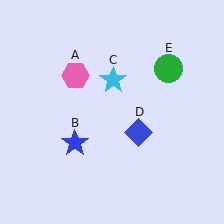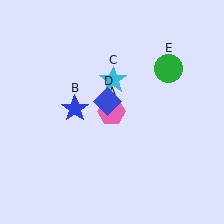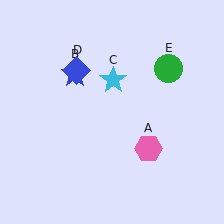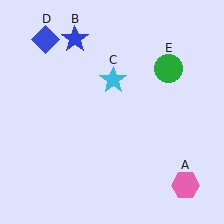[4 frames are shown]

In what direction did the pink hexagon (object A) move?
The pink hexagon (object A) moved down and to the right.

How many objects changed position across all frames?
3 objects changed position: pink hexagon (object A), blue star (object B), blue diamond (object D).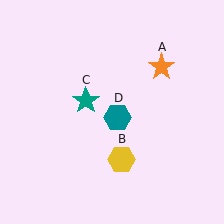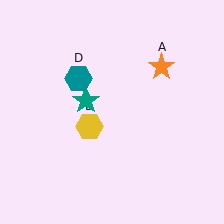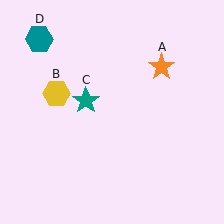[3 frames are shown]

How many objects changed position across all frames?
2 objects changed position: yellow hexagon (object B), teal hexagon (object D).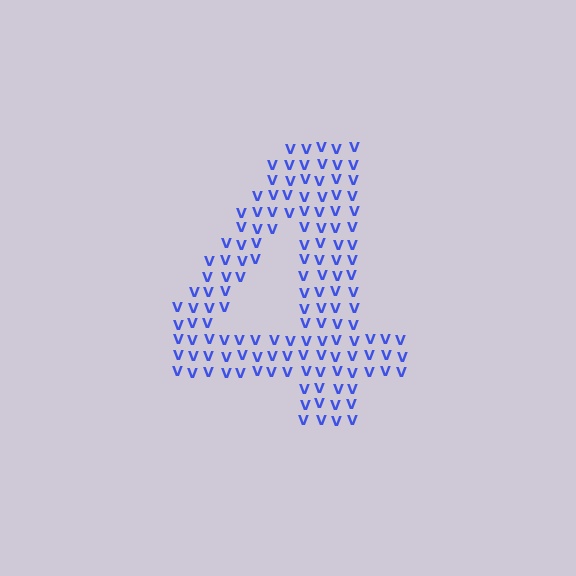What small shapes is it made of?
It is made of small letter V's.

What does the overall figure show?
The overall figure shows the digit 4.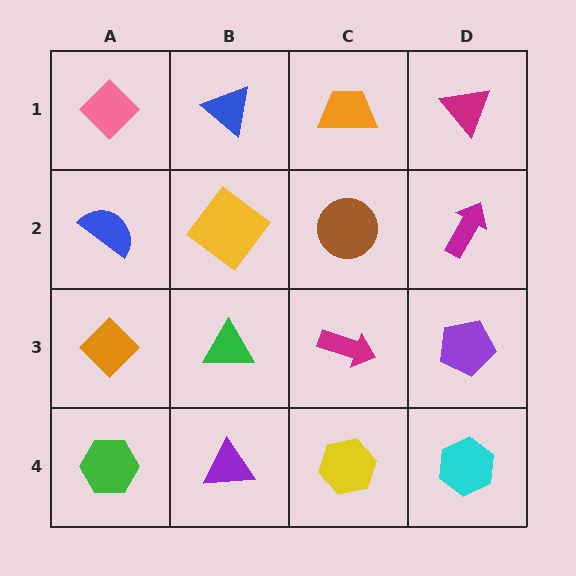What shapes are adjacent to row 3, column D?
A magenta arrow (row 2, column D), a cyan hexagon (row 4, column D), a magenta arrow (row 3, column C).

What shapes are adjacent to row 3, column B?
A yellow diamond (row 2, column B), a purple triangle (row 4, column B), an orange diamond (row 3, column A), a magenta arrow (row 3, column C).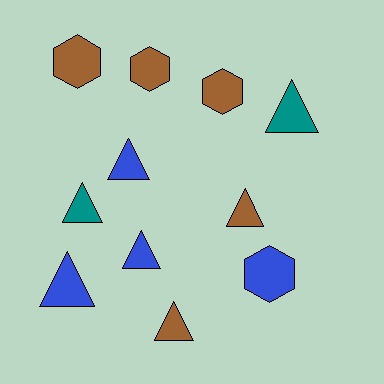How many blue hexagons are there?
There is 1 blue hexagon.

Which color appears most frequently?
Brown, with 5 objects.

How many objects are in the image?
There are 11 objects.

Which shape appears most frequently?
Triangle, with 7 objects.